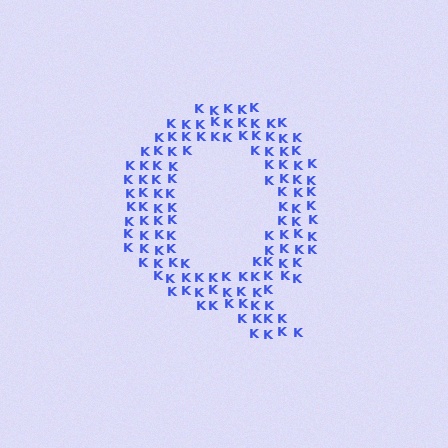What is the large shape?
The large shape is the letter Q.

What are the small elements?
The small elements are letter K's.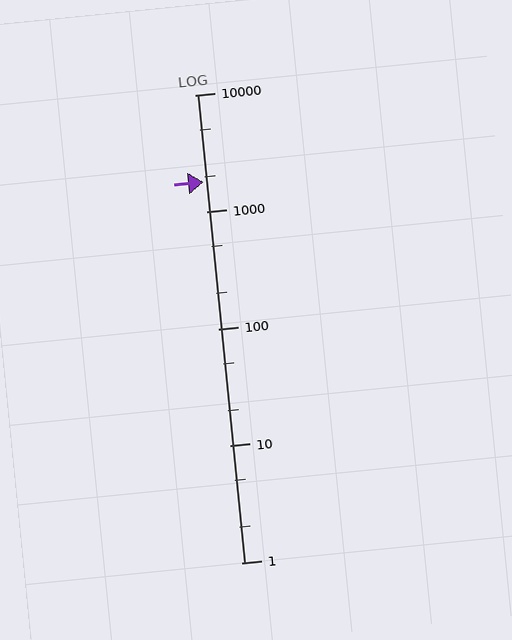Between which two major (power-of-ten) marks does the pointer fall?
The pointer is between 1000 and 10000.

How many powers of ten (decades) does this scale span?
The scale spans 4 decades, from 1 to 10000.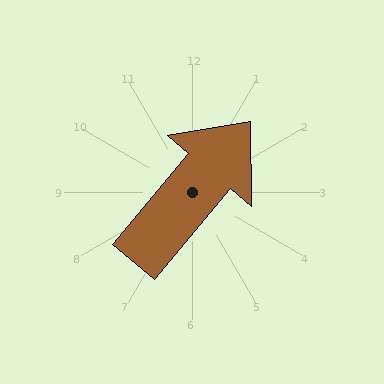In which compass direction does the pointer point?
Northeast.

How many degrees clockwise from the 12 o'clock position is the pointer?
Approximately 40 degrees.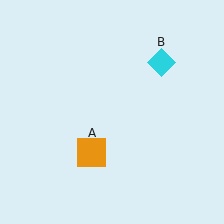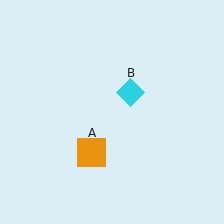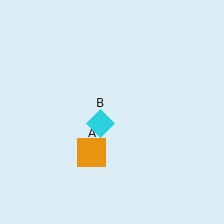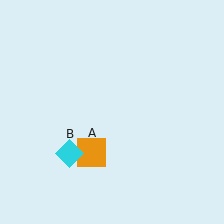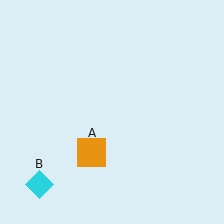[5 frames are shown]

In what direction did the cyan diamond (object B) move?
The cyan diamond (object B) moved down and to the left.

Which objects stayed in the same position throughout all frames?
Orange square (object A) remained stationary.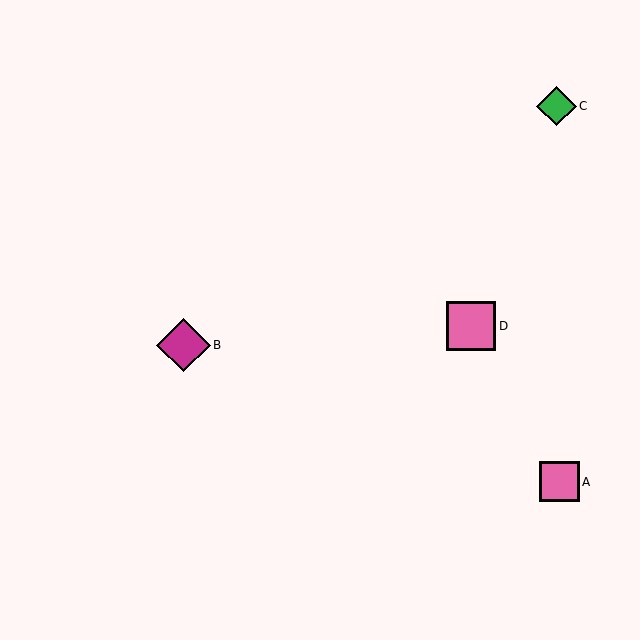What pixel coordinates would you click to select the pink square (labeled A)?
Click at (559, 482) to select the pink square A.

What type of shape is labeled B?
Shape B is a magenta diamond.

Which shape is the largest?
The magenta diamond (labeled B) is the largest.